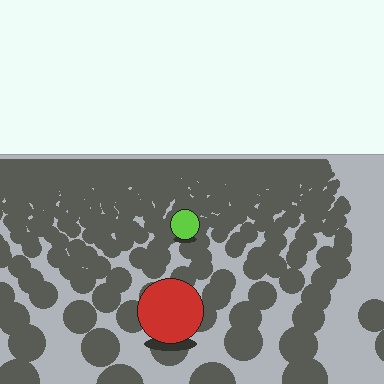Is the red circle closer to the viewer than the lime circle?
Yes. The red circle is closer — you can tell from the texture gradient: the ground texture is coarser near it.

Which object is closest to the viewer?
The red circle is closest. The texture marks near it are larger and more spread out.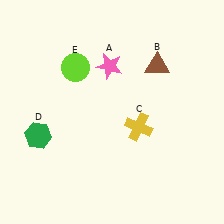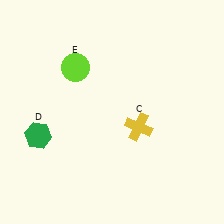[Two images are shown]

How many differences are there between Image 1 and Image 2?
There are 2 differences between the two images.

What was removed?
The brown triangle (B), the pink star (A) were removed in Image 2.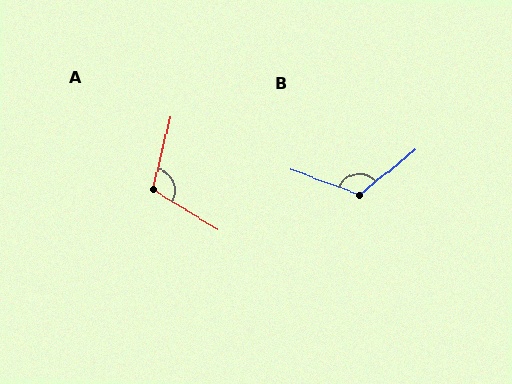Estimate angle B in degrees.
Approximately 121 degrees.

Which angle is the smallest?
A, at approximately 108 degrees.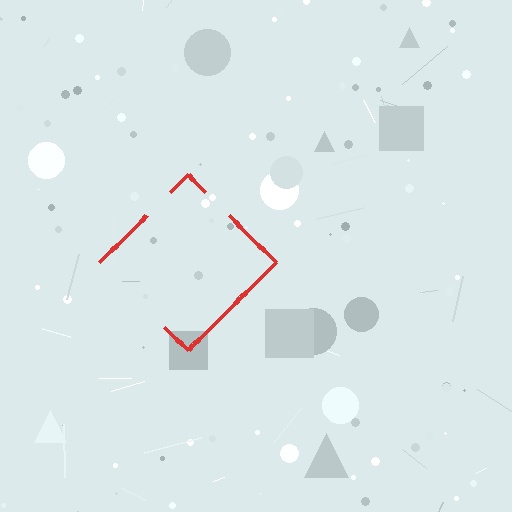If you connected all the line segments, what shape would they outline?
They would outline a diamond.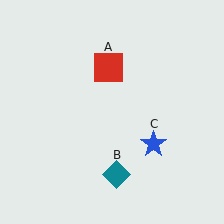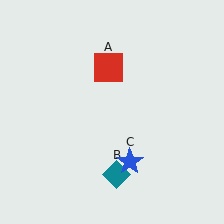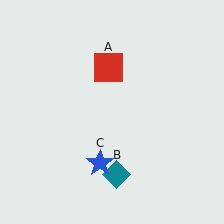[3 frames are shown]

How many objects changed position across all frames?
1 object changed position: blue star (object C).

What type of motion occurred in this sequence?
The blue star (object C) rotated clockwise around the center of the scene.